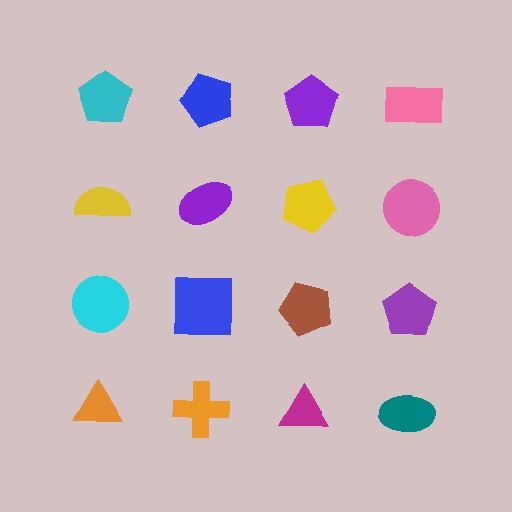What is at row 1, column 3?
A purple pentagon.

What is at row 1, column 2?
A blue pentagon.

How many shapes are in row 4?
4 shapes.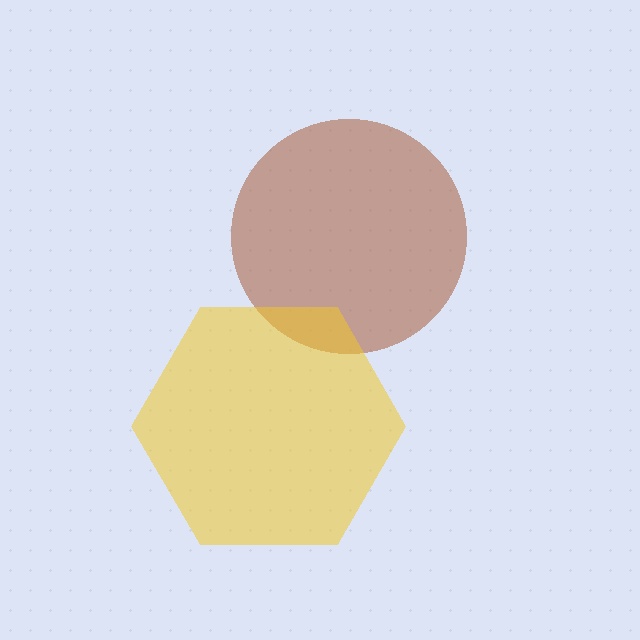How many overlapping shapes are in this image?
There are 2 overlapping shapes in the image.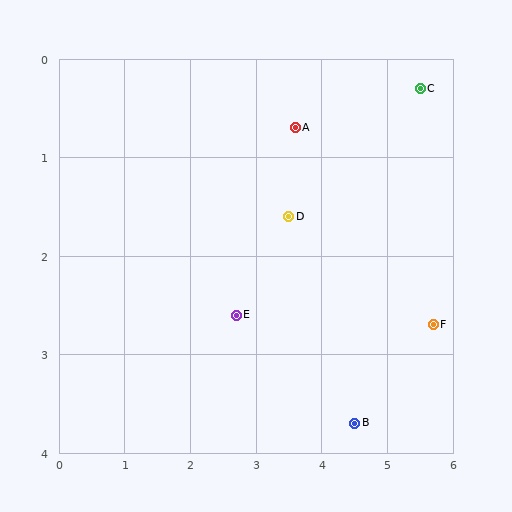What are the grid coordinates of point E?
Point E is at approximately (2.7, 2.6).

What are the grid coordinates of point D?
Point D is at approximately (3.5, 1.6).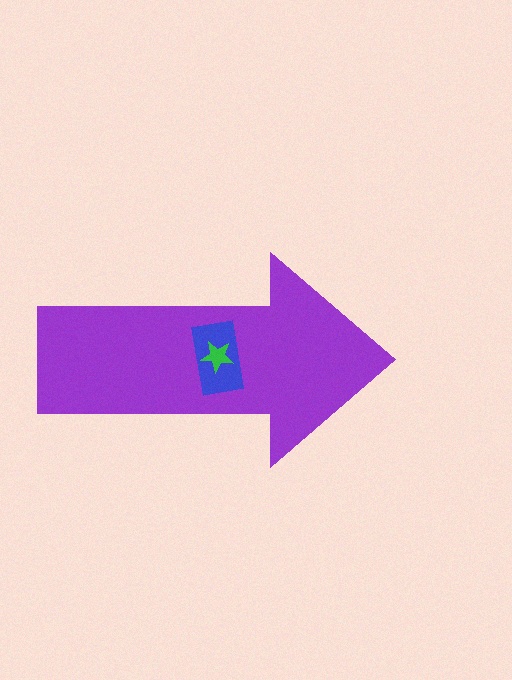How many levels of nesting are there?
3.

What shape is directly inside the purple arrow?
The blue rectangle.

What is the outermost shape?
The purple arrow.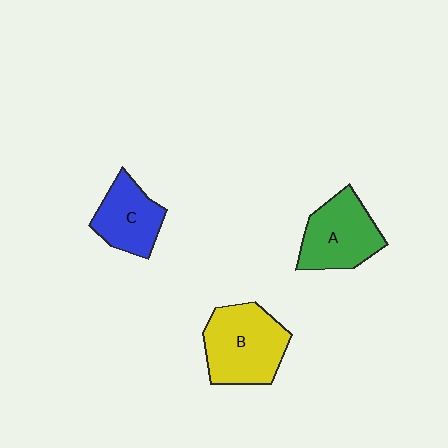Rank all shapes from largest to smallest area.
From largest to smallest: B (yellow), A (green), C (blue).